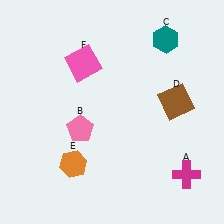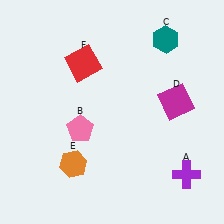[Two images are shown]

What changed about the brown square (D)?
In Image 1, D is brown. In Image 2, it changed to magenta.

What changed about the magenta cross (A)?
In Image 1, A is magenta. In Image 2, it changed to purple.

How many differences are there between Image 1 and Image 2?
There are 3 differences between the two images.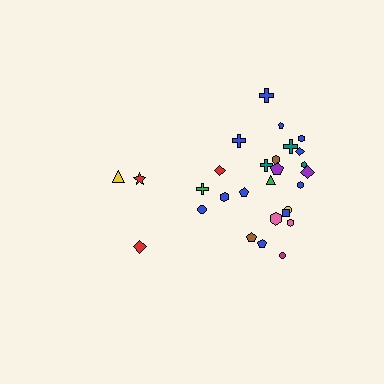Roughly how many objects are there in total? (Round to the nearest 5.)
Roughly 30 objects in total.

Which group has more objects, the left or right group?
The right group.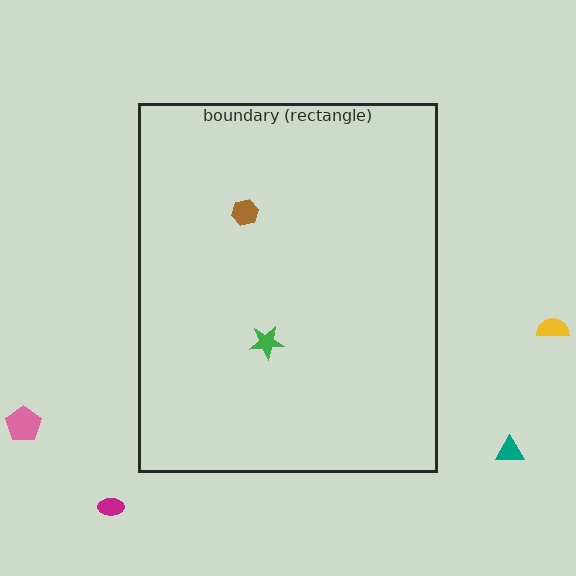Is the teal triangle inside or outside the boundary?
Outside.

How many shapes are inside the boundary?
2 inside, 4 outside.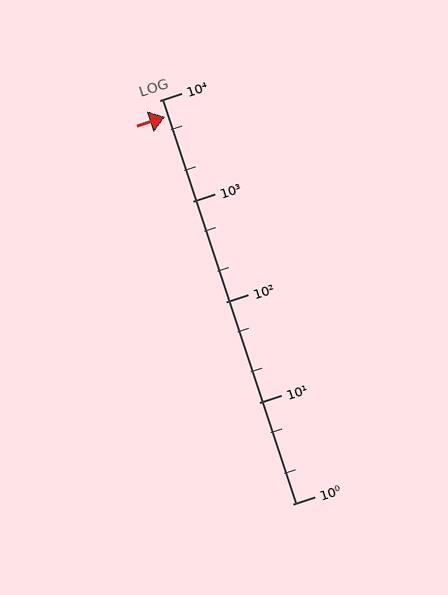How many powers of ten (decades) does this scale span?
The scale spans 4 decades, from 1 to 10000.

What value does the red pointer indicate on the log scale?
The pointer indicates approximately 6800.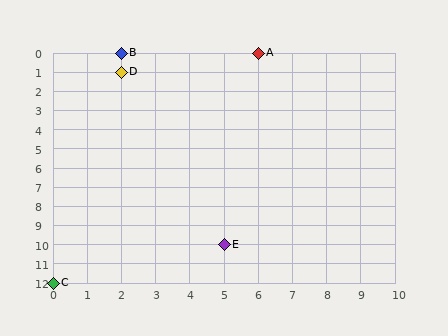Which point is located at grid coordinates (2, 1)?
Point D is at (2, 1).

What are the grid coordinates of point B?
Point B is at grid coordinates (2, 0).